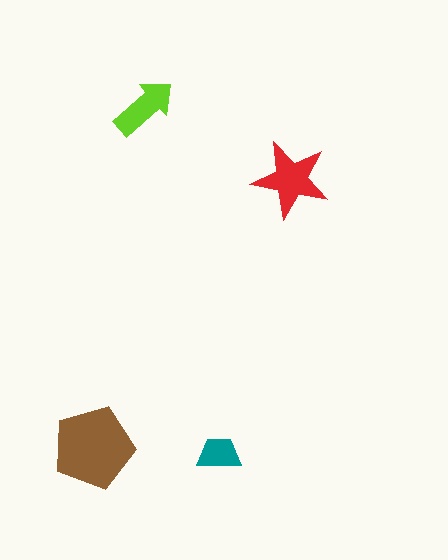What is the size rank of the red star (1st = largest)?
2nd.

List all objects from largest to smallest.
The brown pentagon, the red star, the lime arrow, the teal trapezoid.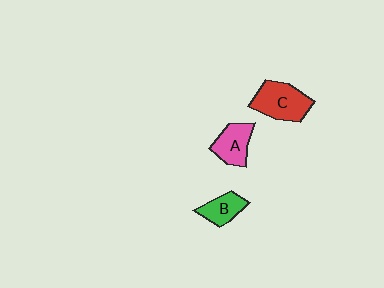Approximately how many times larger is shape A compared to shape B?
Approximately 1.2 times.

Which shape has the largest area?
Shape C (red).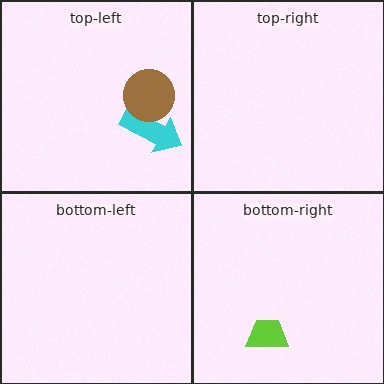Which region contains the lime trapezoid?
The bottom-right region.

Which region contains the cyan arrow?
The top-left region.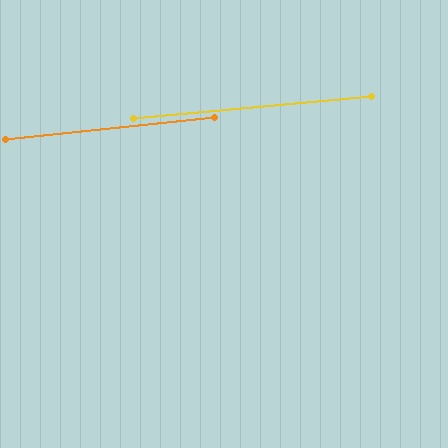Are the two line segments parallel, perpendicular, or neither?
Parallel — their directions differ by only 0.7°.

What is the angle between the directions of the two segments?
Approximately 1 degree.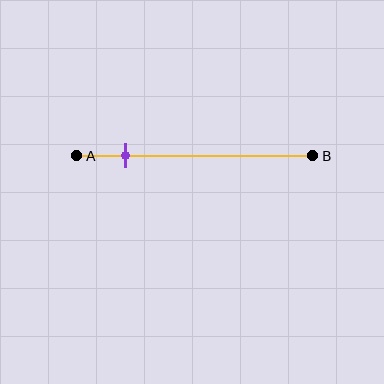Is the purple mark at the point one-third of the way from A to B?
No, the mark is at about 20% from A, not at the 33% one-third point.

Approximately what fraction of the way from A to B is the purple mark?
The purple mark is approximately 20% of the way from A to B.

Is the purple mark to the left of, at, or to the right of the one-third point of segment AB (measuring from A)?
The purple mark is to the left of the one-third point of segment AB.